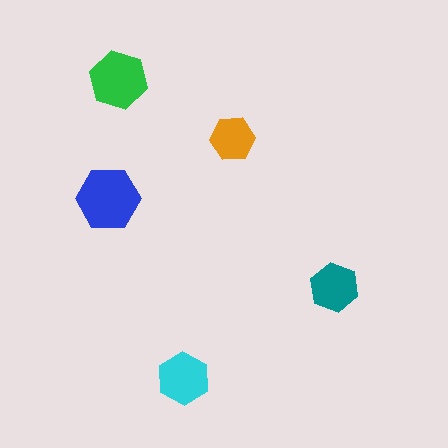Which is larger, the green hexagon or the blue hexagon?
The blue one.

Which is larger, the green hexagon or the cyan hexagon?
The green one.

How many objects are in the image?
There are 5 objects in the image.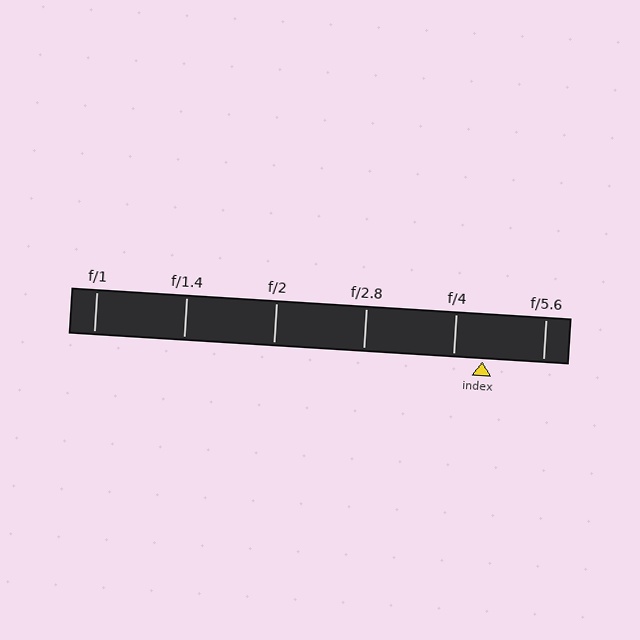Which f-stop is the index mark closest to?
The index mark is closest to f/4.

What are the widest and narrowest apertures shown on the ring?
The widest aperture shown is f/1 and the narrowest is f/5.6.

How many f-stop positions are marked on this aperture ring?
There are 6 f-stop positions marked.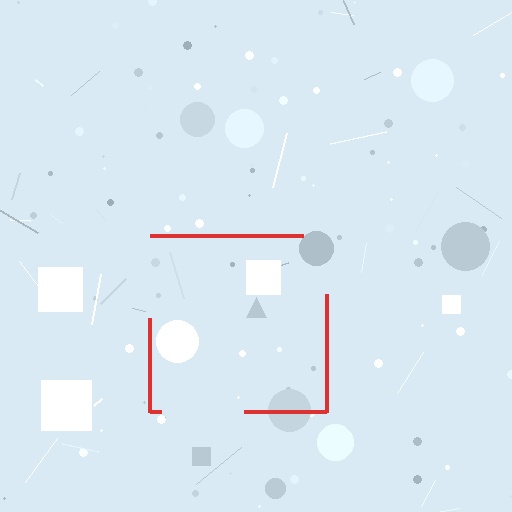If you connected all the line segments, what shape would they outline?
They would outline a square.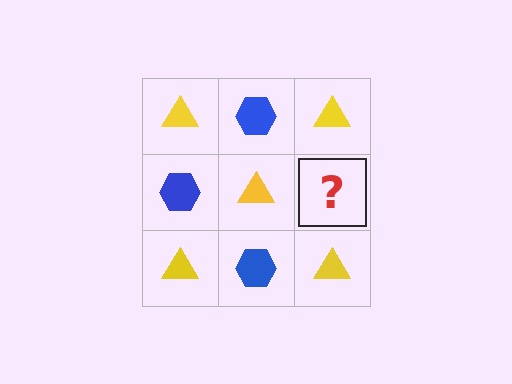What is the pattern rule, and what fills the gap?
The rule is that it alternates yellow triangle and blue hexagon in a checkerboard pattern. The gap should be filled with a blue hexagon.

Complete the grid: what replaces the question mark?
The question mark should be replaced with a blue hexagon.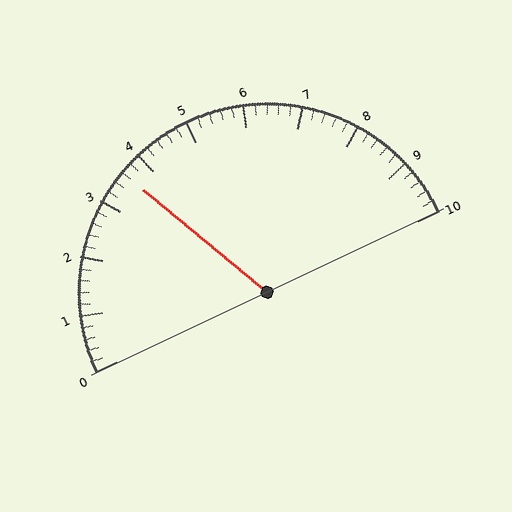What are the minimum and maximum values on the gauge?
The gauge ranges from 0 to 10.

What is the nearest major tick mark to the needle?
The nearest major tick mark is 4.